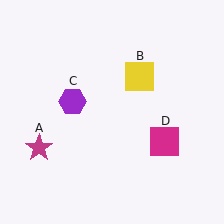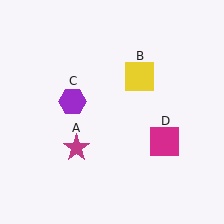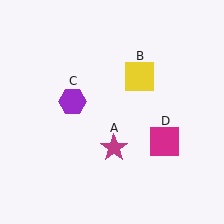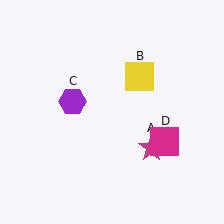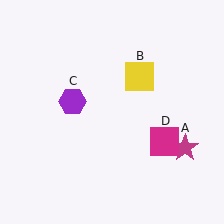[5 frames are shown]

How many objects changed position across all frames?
1 object changed position: magenta star (object A).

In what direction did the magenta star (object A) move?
The magenta star (object A) moved right.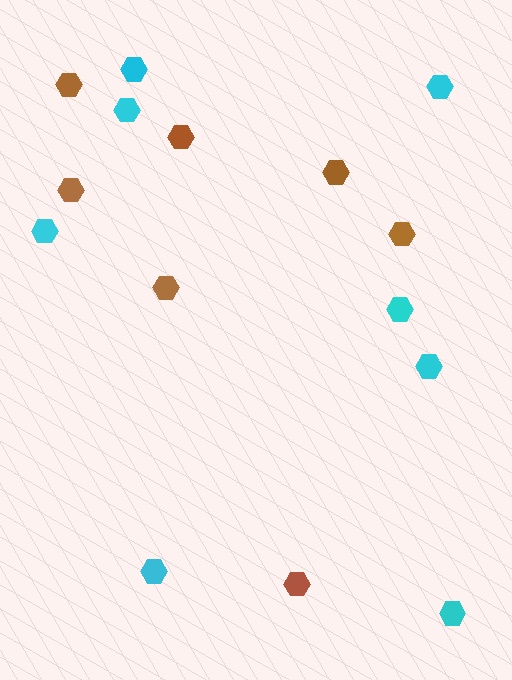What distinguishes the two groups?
There are 2 groups: one group of cyan hexagons (8) and one group of brown hexagons (7).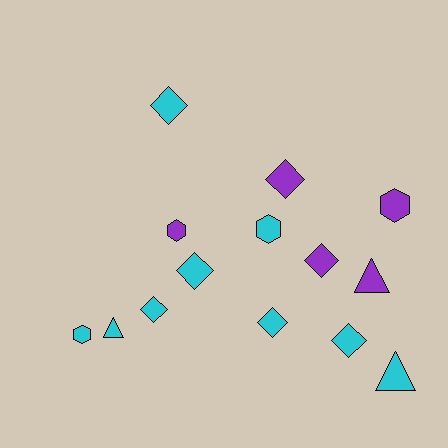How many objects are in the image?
There are 14 objects.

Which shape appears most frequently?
Diamond, with 7 objects.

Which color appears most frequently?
Cyan, with 9 objects.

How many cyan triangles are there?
There are 2 cyan triangles.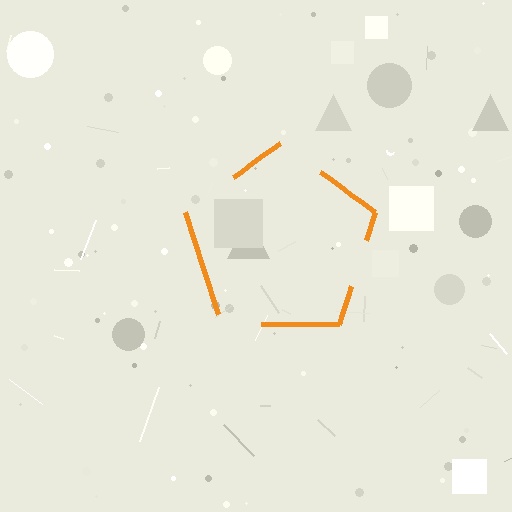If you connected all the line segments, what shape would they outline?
They would outline a pentagon.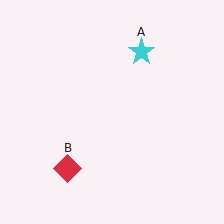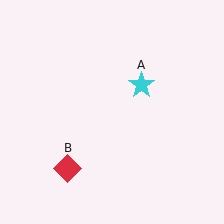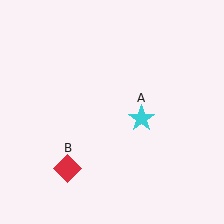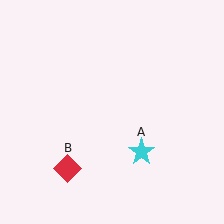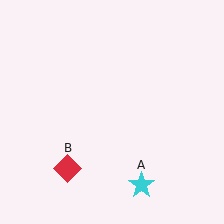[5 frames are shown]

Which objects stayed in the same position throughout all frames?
Red diamond (object B) remained stationary.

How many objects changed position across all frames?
1 object changed position: cyan star (object A).